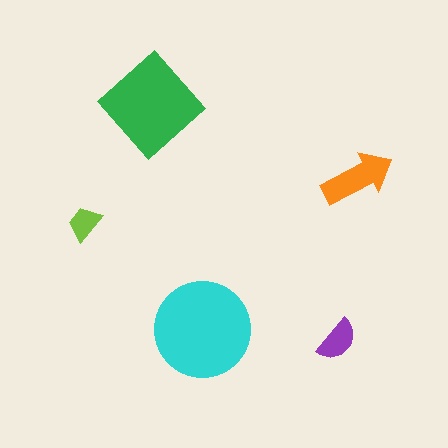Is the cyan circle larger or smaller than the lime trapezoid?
Larger.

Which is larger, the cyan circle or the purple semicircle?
The cyan circle.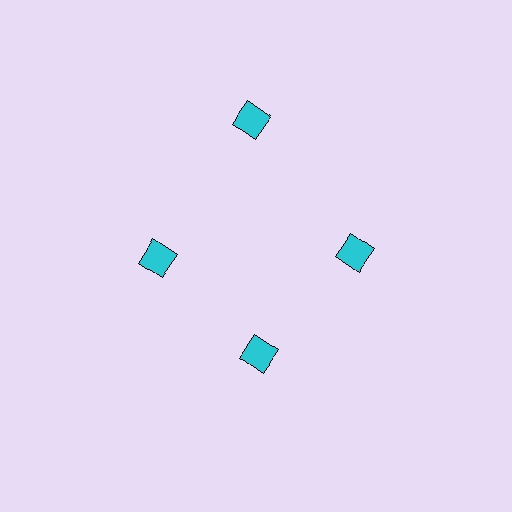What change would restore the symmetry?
The symmetry would be restored by moving it inward, back onto the ring so that all 4 diamonds sit at equal angles and equal distance from the center.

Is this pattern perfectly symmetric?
No. The 4 cyan diamonds are arranged in a ring, but one element near the 12 o'clock position is pushed outward from the center, breaking the 4-fold rotational symmetry.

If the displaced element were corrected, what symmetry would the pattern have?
It would have 4-fold rotational symmetry — the pattern would map onto itself every 90 degrees.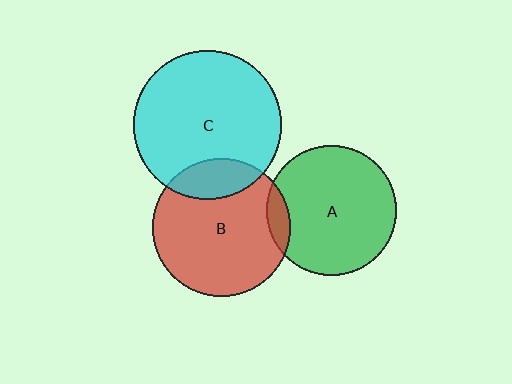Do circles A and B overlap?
Yes.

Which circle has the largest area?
Circle C (cyan).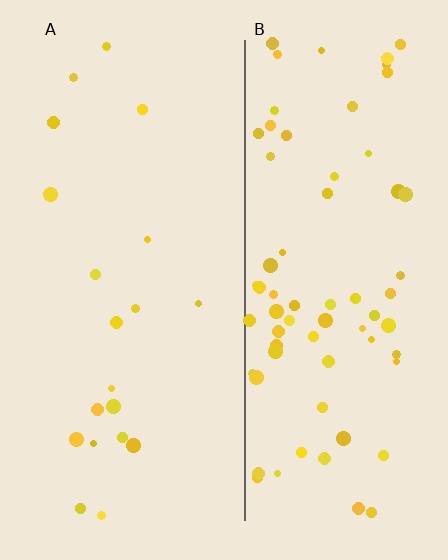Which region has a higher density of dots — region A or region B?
B (the right).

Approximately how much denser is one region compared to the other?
Approximately 3.6× — region B over region A.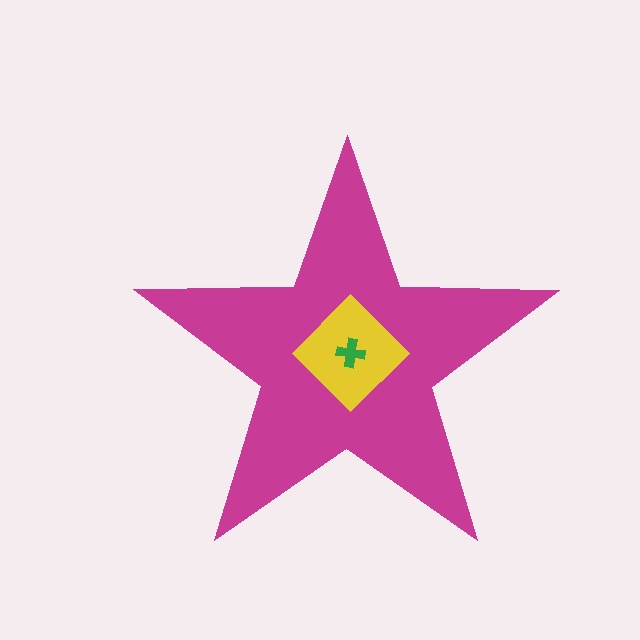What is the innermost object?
The green cross.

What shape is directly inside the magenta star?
The yellow diamond.